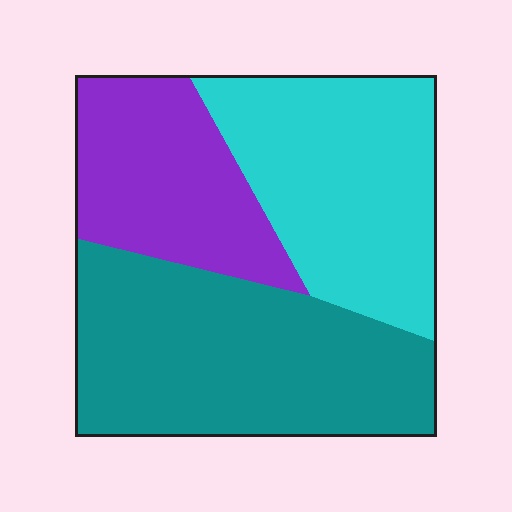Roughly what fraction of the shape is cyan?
Cyan covers around 35% of the shape.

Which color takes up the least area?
Purple, at roughly 25%.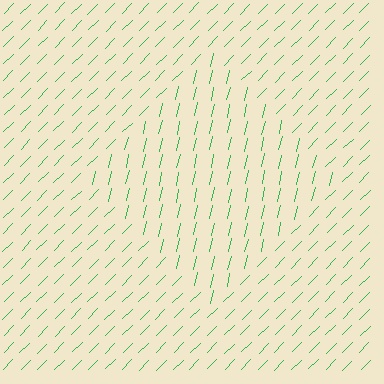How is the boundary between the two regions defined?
The boundary is defined purely by a change in line orientation (approximately 32 degrees difference). All lines are the same color and thickness.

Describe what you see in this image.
The image is filled with small green line segments. A diamond region in the image has lines oriented differently from the surrounding lines, creating a visible texture boundary.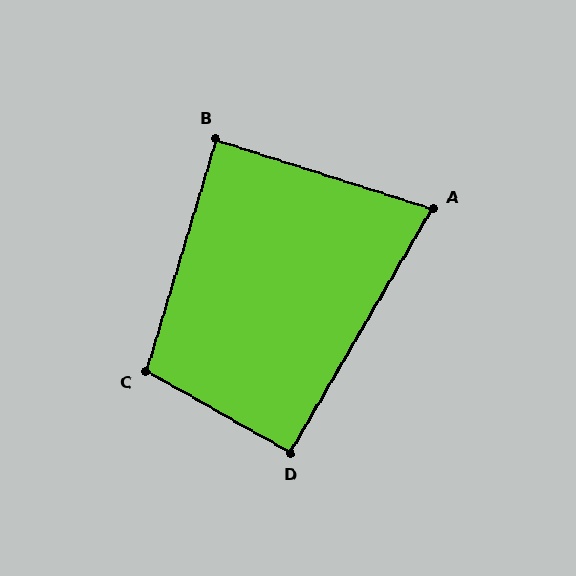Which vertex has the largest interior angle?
C, at approximately 103 degrees.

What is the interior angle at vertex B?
Approximately 89 degrees (approximately right).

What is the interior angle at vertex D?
Approximately 91 degrees (approximately right).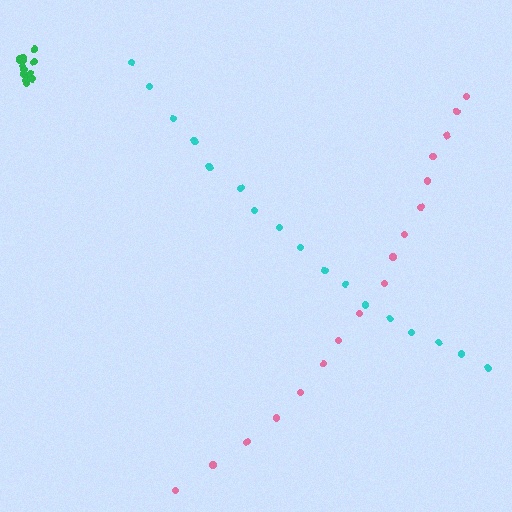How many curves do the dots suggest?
There are 3 distinct paths.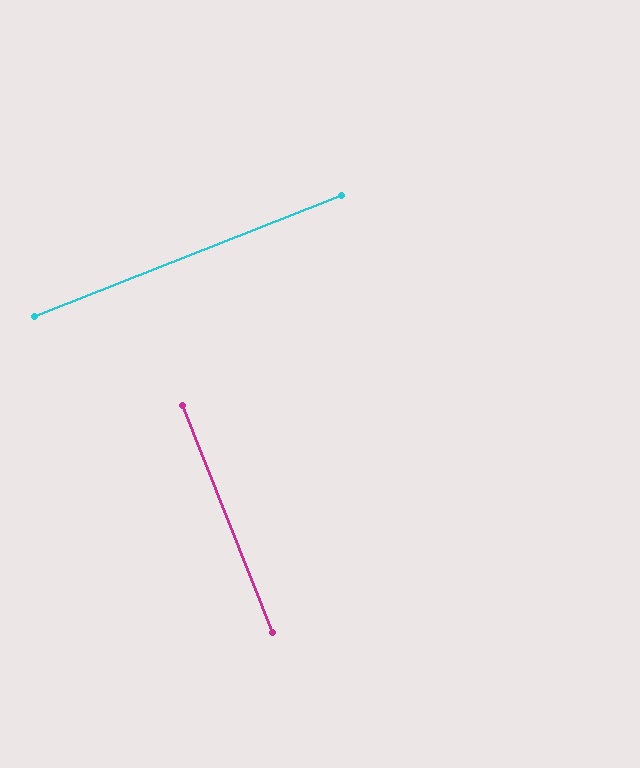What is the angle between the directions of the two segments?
Approximately 90 degrees.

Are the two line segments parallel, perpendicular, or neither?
Perpendicular — they meet at approximately 90°.